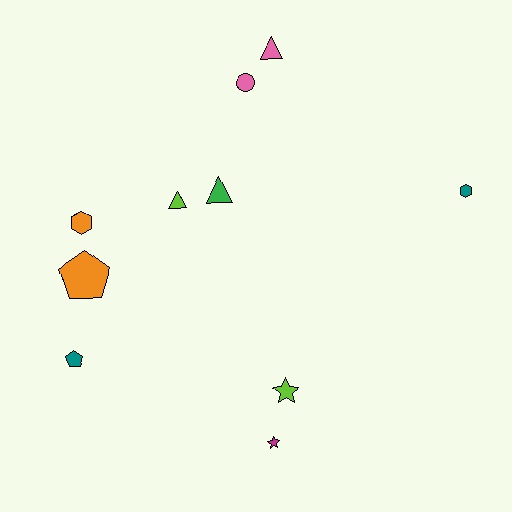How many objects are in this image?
There are 10 objects.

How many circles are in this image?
There is 1 circle.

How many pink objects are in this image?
There are 2 pink objects.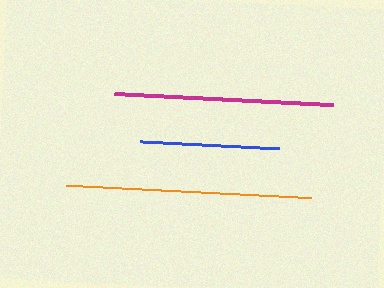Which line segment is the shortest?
The blue line is the shortest at approximately 139 pixels.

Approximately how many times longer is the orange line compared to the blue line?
The orange line is approximately 1.8 times the length of the blue line.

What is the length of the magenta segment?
The magenta segment is approximately 219 pixels long.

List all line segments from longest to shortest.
From longest to shortest: orange, magenta, blue.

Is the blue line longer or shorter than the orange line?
The orange line is longer than the blue line.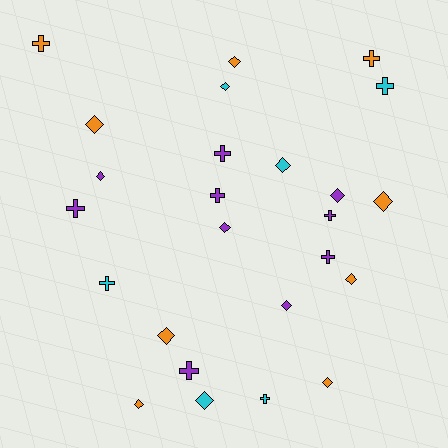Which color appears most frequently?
Purple, with 10 objects.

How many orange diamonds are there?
There are 7 orange diamonds.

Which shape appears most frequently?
Diamond, with 14 objects.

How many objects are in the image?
There are 25 objects.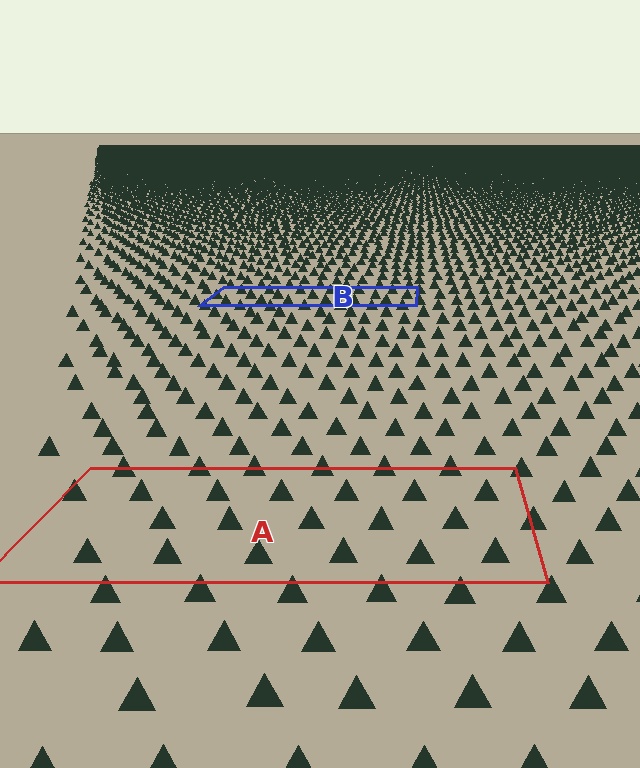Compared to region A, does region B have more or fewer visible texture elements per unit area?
Region B has more texture elements per unit area — they are packed more densely because it is farther away.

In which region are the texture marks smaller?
The texture marks are smaller in region B, because it is farther away.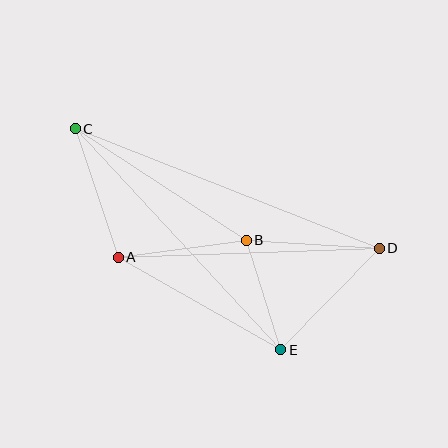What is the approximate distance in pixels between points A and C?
The distance between A and C is approximately 136 pixels.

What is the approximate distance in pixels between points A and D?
The distance between A and D is approximately 261 pixels.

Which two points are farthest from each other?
Points C and D are farthest from each other.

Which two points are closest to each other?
Points B and E are closest to each other.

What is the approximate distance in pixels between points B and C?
The distance between B and C is approximately 204 pixels.